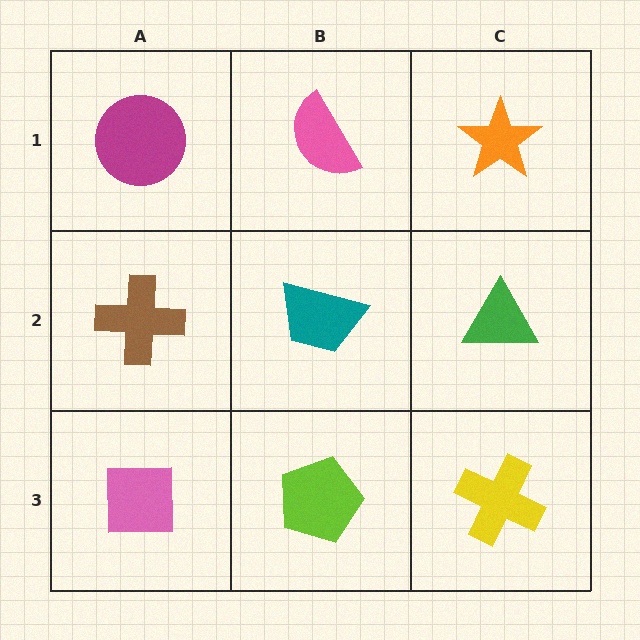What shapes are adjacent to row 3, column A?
A brown cross (row 2, column A), a lime pentagon (row 3, column B).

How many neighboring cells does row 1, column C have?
2.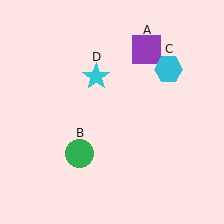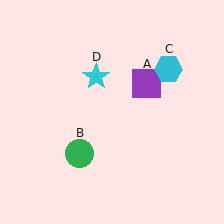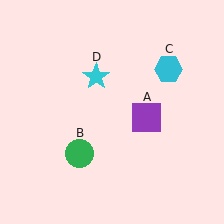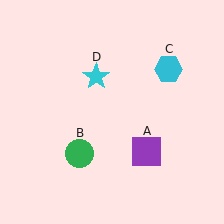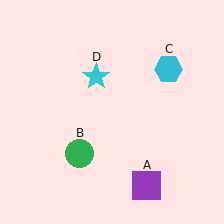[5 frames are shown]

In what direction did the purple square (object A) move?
The purple square (object A) moved down.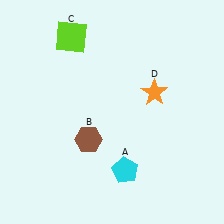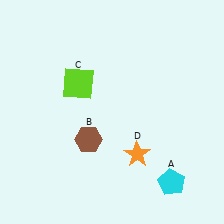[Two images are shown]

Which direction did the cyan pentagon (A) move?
The cyan pentagon (A) moved right.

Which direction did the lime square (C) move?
The lime square (C) moved down.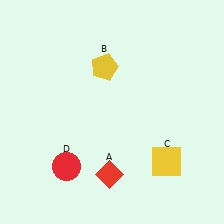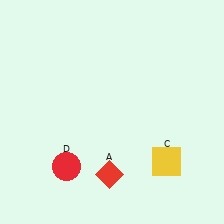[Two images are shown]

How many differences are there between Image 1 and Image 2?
There is 1 difference between the two images.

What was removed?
The yellow pentagon (B) was removed in Image 2.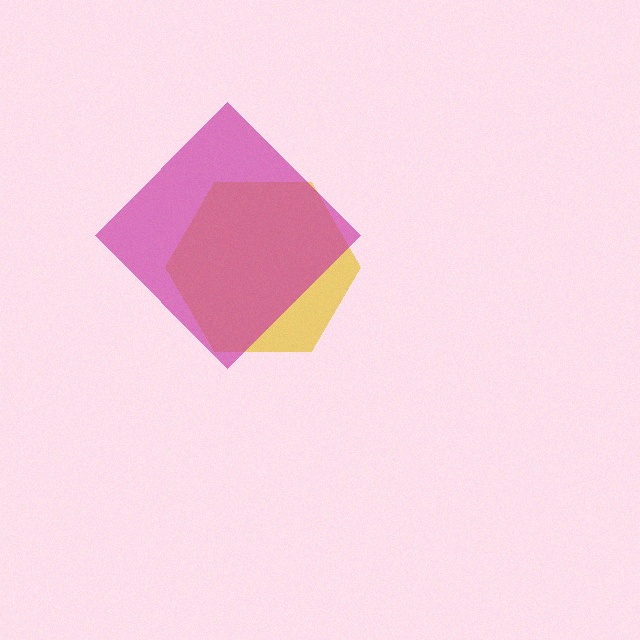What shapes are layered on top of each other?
The layered shapes are: a yellow hexagon, a magenta diamond.